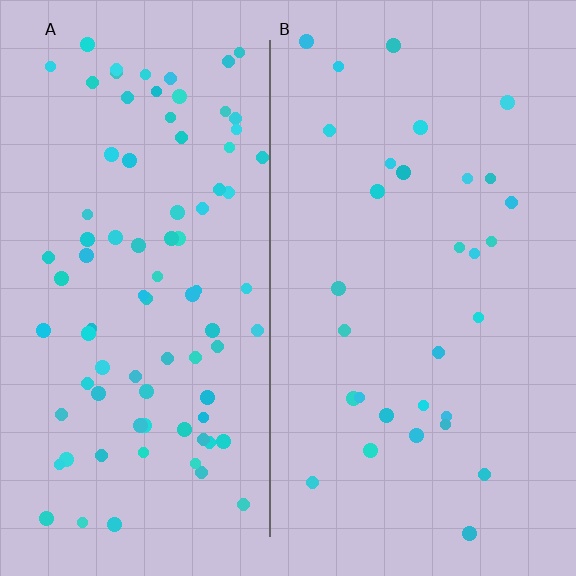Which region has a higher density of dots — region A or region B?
A (the left).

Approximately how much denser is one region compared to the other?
Approximately 2.8× — region A over region B.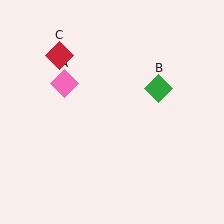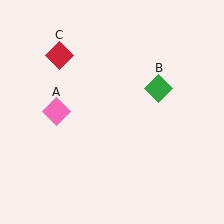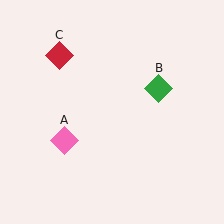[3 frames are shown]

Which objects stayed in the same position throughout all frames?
Green diamond (object B) and red diamond (object C) remained stationary.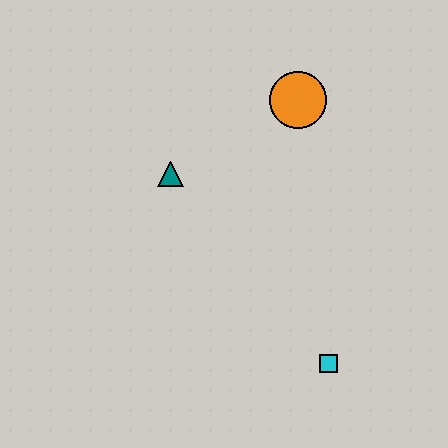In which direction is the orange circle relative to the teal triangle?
The orange circle is to the right of the teal triangle.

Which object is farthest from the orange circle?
The cyan square is farthest from the orange circle.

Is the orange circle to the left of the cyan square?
Yes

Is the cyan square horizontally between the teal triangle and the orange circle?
No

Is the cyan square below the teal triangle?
Yes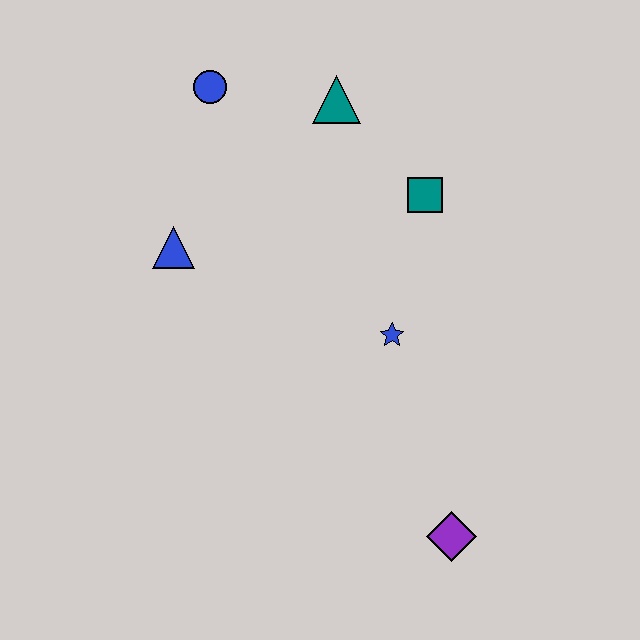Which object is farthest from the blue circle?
The purple diamond is farthest from the blue circle.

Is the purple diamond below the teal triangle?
Yes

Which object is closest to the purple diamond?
The blue star is closest to the purple diamond.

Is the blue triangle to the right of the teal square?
No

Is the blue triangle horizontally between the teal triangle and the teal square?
No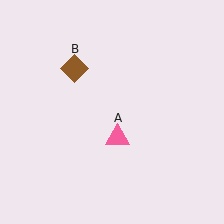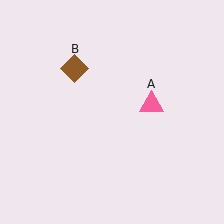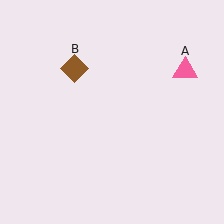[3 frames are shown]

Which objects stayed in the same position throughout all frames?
Brown diamond (object B) remained stationary.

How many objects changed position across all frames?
1 object changed position: pink triangle (object A).